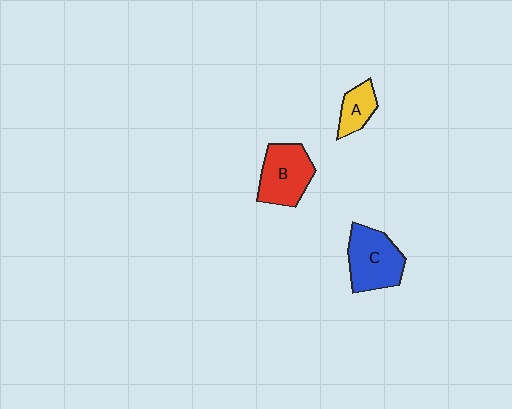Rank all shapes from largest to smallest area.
From largest to smallest: C (blue), B (red), A (yellow).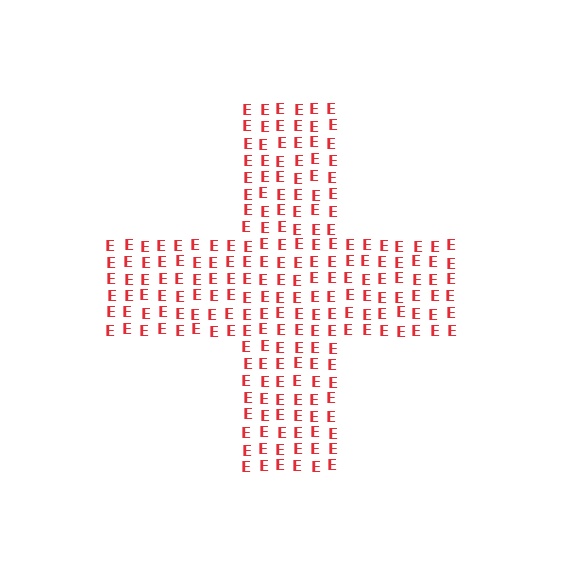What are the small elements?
The small elements are letter E's.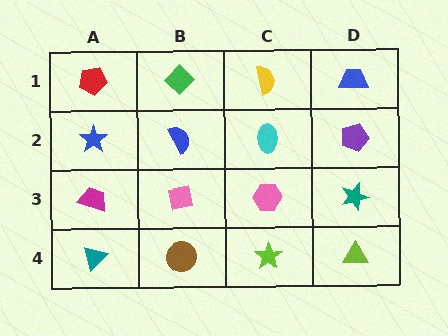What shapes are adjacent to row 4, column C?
A pink hexagon (row 3, column C), a brown circle (row 4, column B), a lime triangle (row 4, column D).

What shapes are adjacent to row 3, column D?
A purple pentagon (row 2, column D), a lime triangle (row 4, column D), a pink hexagon (row 3, column C).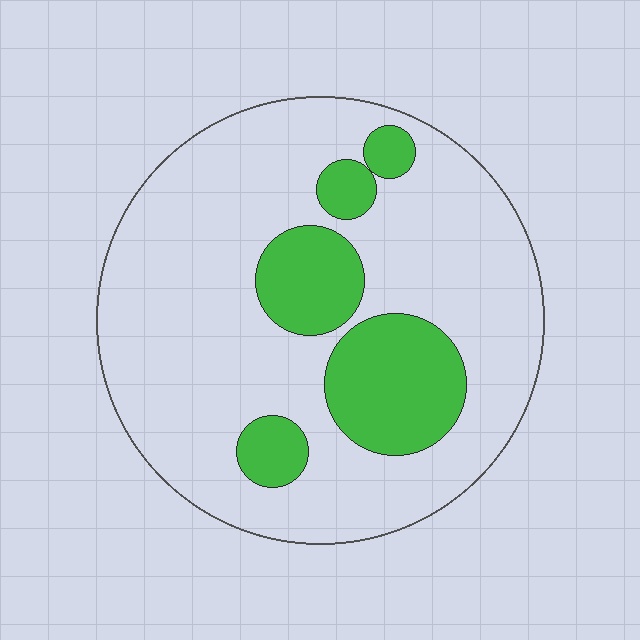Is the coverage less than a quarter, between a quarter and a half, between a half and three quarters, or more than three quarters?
Less than a quarter.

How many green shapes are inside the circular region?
5.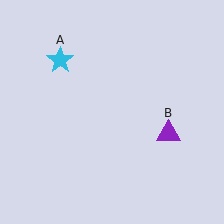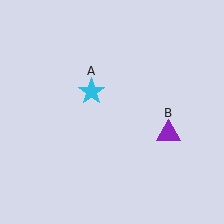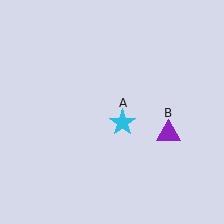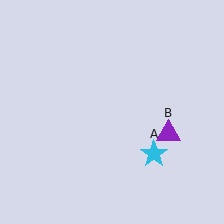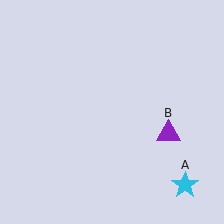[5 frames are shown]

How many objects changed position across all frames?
1 object changed position: cyan star (object A).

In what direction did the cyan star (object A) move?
The cyan star (object A) moved down and to the right.